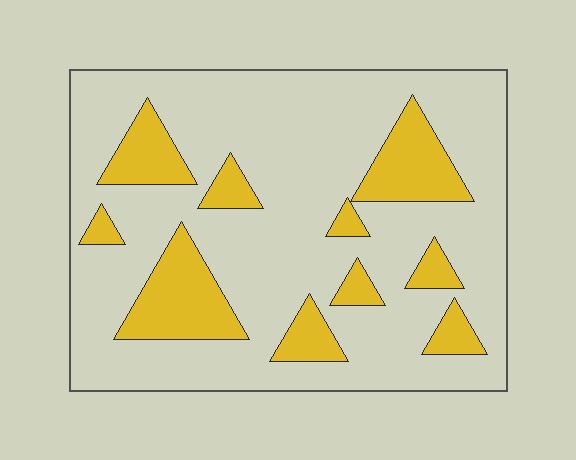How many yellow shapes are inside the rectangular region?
10.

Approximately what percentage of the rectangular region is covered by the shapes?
Approximately 20%.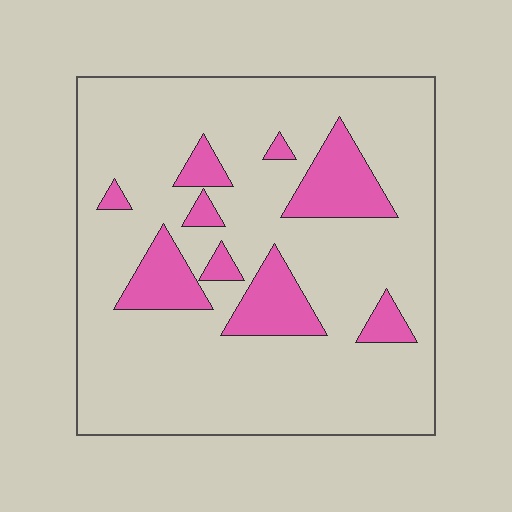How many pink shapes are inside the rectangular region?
9.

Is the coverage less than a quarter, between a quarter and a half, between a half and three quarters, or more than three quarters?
Less than a quarter.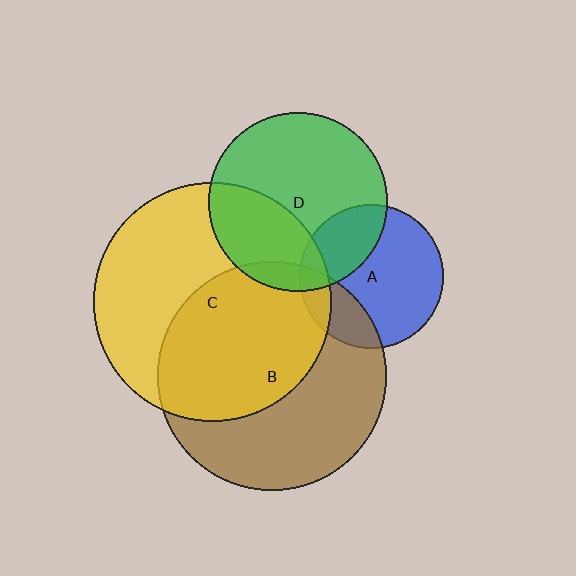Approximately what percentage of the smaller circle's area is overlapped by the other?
Approximately 10%.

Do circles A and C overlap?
Yes.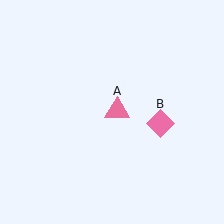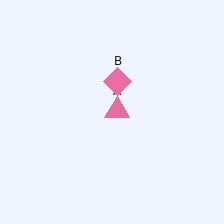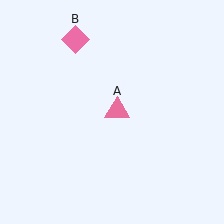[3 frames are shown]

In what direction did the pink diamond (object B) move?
The pink diamond (object B) moved up and to the left.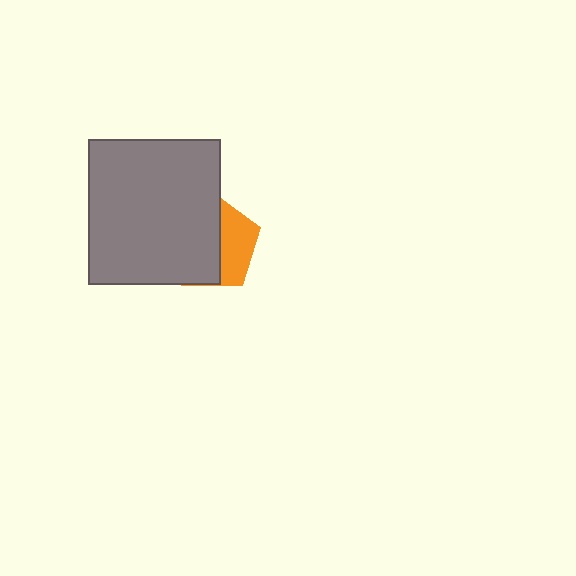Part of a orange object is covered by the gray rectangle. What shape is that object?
It is a pentagon.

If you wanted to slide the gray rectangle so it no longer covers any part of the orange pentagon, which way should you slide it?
Slide it left — that is the most direct way to separate the two shapes.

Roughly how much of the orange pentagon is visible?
A small part of it is visible (roughly 36%).